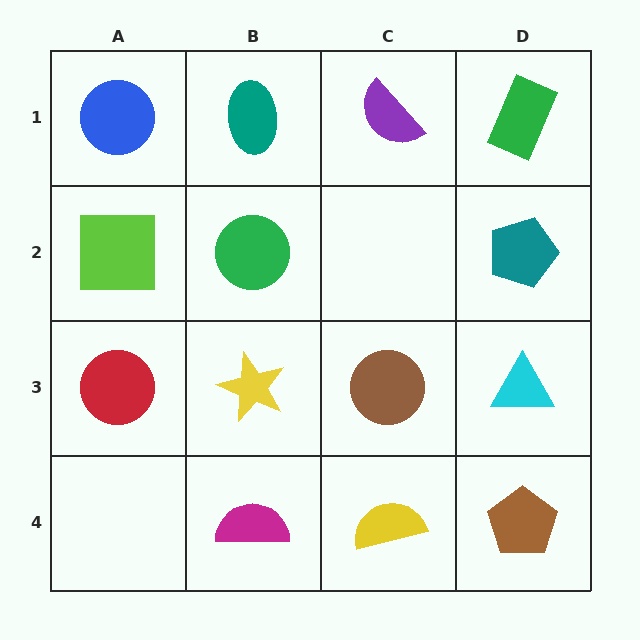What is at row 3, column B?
A yellow star.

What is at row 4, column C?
A yellow semicircle.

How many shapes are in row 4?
3 shapes.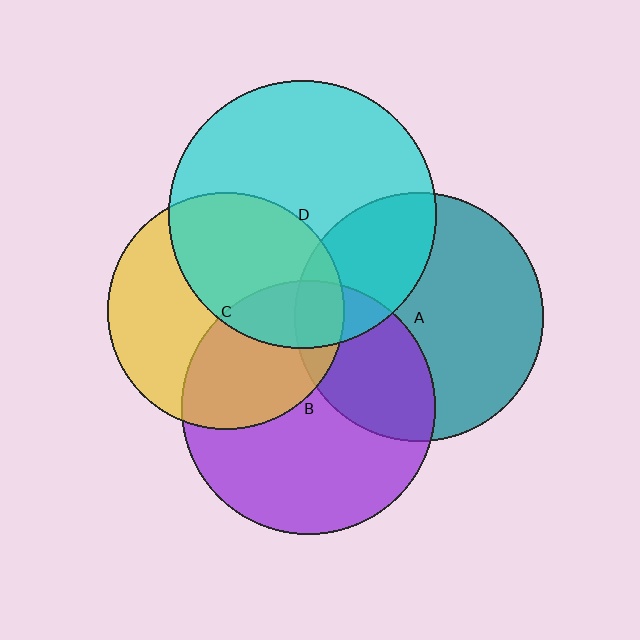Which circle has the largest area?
Circle D (cyan).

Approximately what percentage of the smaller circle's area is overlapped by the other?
Approximately 30%.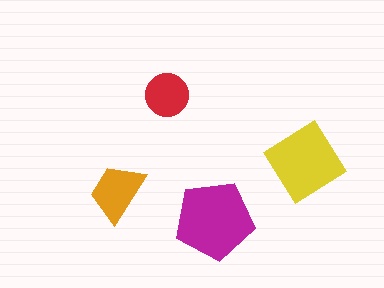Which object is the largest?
The magenta pentagon.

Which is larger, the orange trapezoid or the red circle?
The orange trapezoid.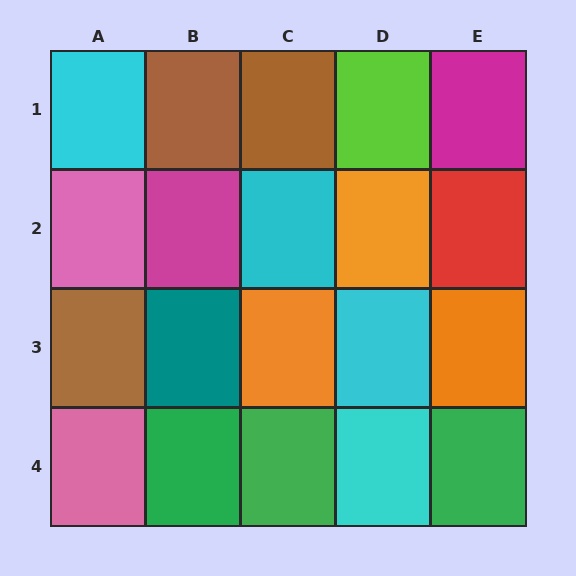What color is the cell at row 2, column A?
Pink.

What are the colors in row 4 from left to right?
Pink, green, green, cyan, green.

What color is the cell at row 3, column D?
Cyan.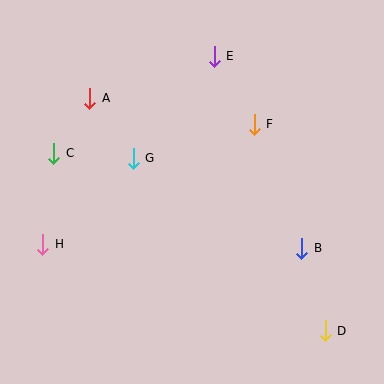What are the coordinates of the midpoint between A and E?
The midpoint between A and E is at (152, 77).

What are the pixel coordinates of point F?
Point F is at (254, 124).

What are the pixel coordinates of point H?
Point H is at (43, 244).